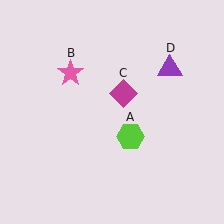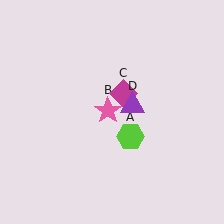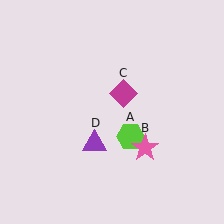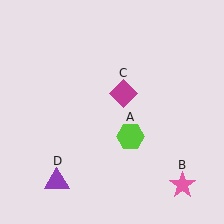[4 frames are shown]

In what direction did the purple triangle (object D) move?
The purple triangle (object D) moved down and to the left.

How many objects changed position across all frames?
2 objects changed position: pink star (object B), purple triangle (object D).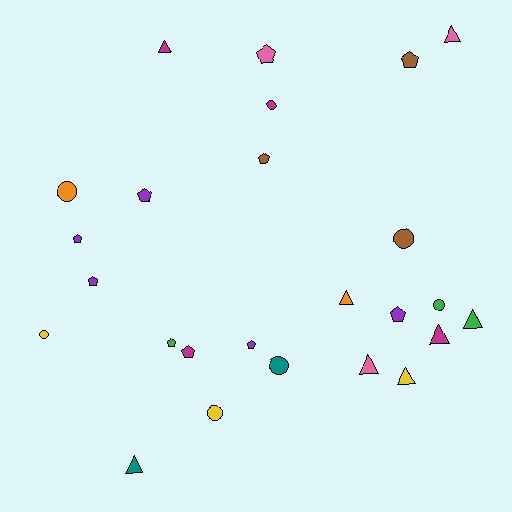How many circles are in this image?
There are 7 circles.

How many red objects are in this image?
There are no red objects.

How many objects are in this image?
There are 25 objects.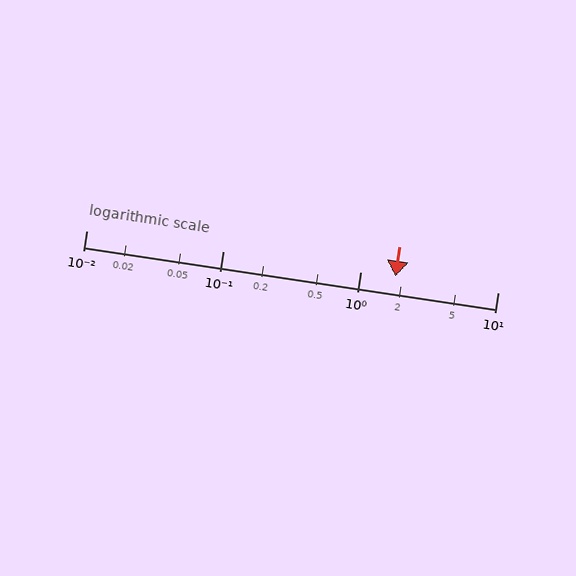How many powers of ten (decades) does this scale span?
The scale spans 3 decades, from 0.01 to 10.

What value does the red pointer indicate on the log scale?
The pointer indicates approximately 1.8.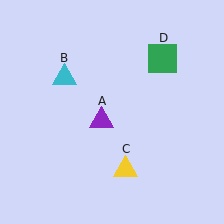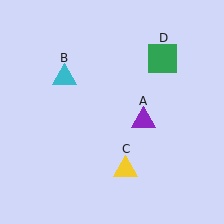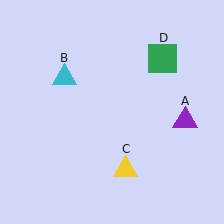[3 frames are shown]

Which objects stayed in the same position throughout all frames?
Cyan triangle (object B) and yellow triangle (object C) and green square (object D) remained stationary.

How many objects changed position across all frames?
1 object changed position: purple triangle (object A).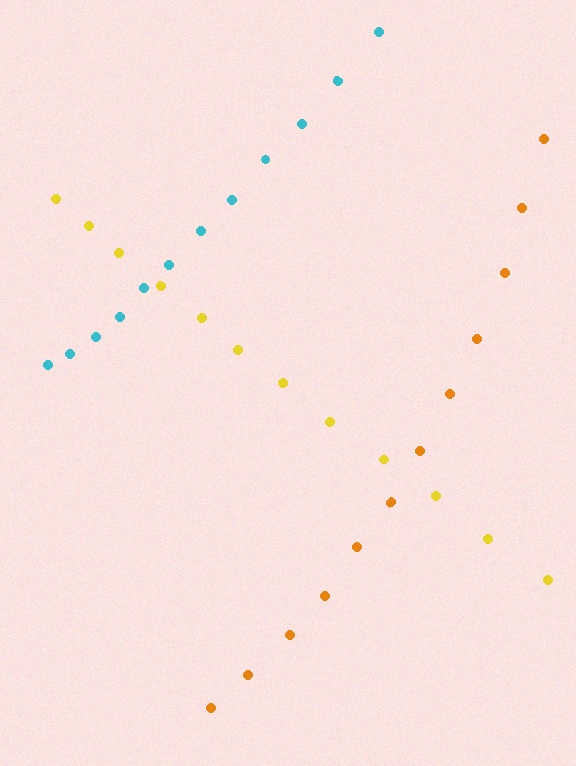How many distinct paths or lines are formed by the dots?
There are 3 distinct paths.